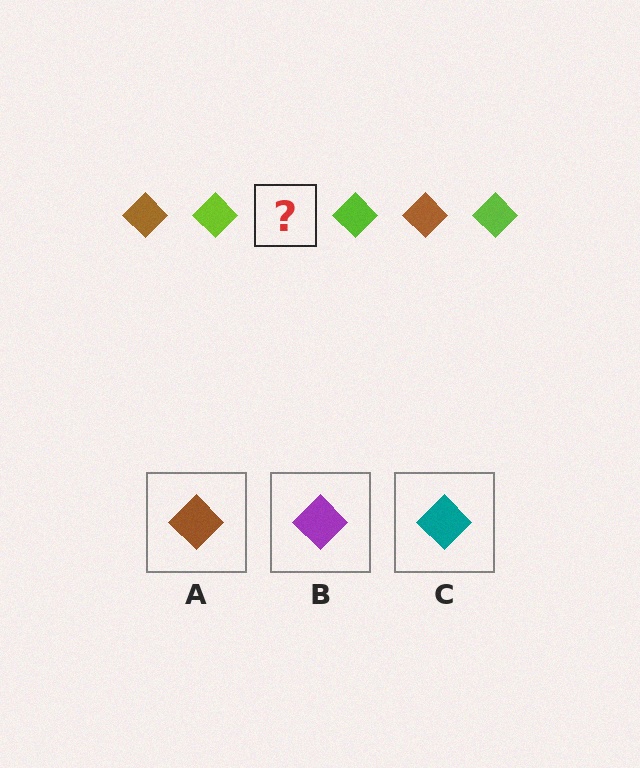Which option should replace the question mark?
Option A.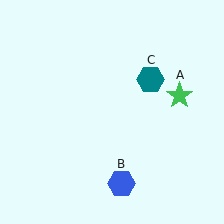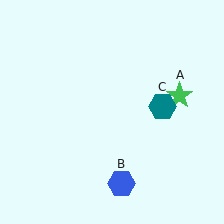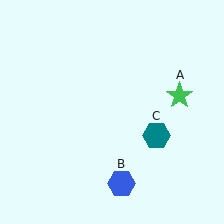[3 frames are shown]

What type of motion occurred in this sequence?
The teal hexagon (object C) rotated clockwise around the center of the scene.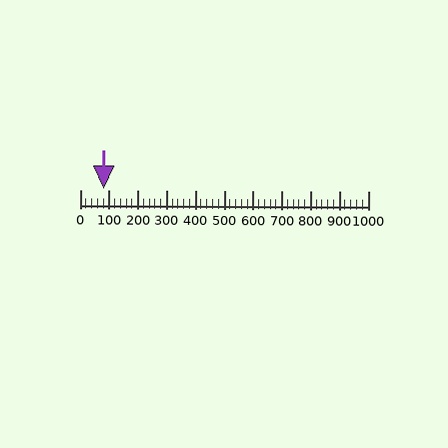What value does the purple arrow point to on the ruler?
The purple arrow points to approximately 80.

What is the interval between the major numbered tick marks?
The major tick marks are spaced 100 units apart.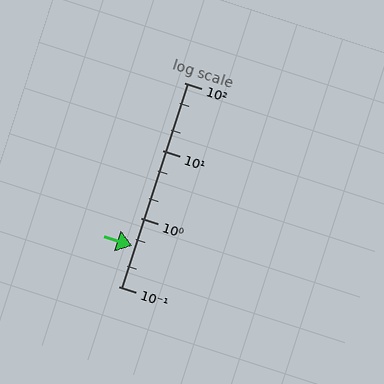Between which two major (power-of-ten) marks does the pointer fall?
The pointer is between 0.1 and 1.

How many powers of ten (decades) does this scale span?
The scale spans 3 decades, from 0.1 to 100.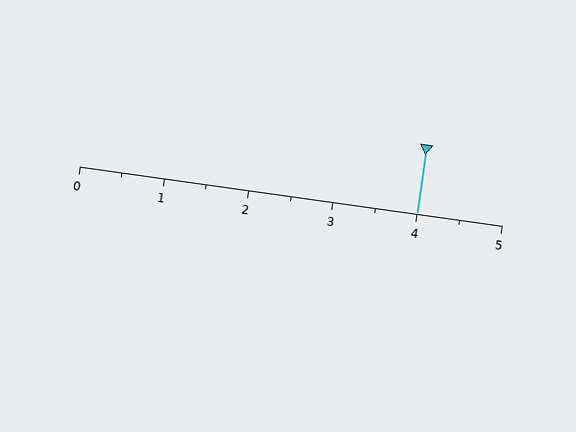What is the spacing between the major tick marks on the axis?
The major ticks are spaced 1 apart.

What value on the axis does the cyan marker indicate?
The marker indicates approximately 4.